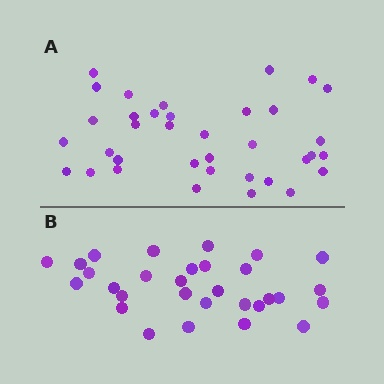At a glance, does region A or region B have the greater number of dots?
Region A (the top region) has more dots.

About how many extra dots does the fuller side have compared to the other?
Region A has about 6 more dots than region B.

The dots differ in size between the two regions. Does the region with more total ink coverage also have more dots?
No. Region B has more total ink coverage because its dots are larger, but region A actually contains more individual dots. Total area can be misleading — the number of items is what matters here.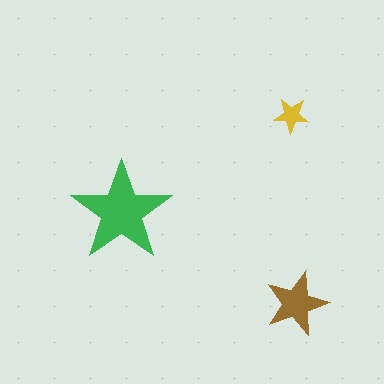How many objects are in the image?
There are 3 objects in the image.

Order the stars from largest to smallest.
the green one, the brown one, the yellow one.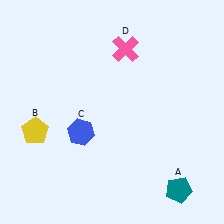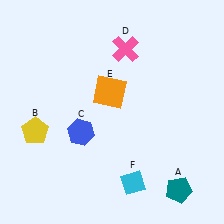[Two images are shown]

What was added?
An orange square (E), a cyan diamond (F) were added in Image 2.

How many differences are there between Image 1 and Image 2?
There are 2 differences between the two images.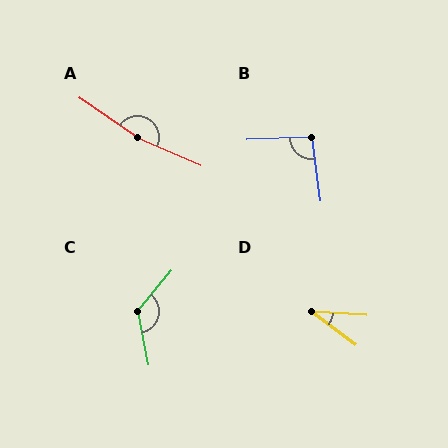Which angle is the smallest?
D, at approximately 33 degrees.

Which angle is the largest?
A, at approximately 168 degrees.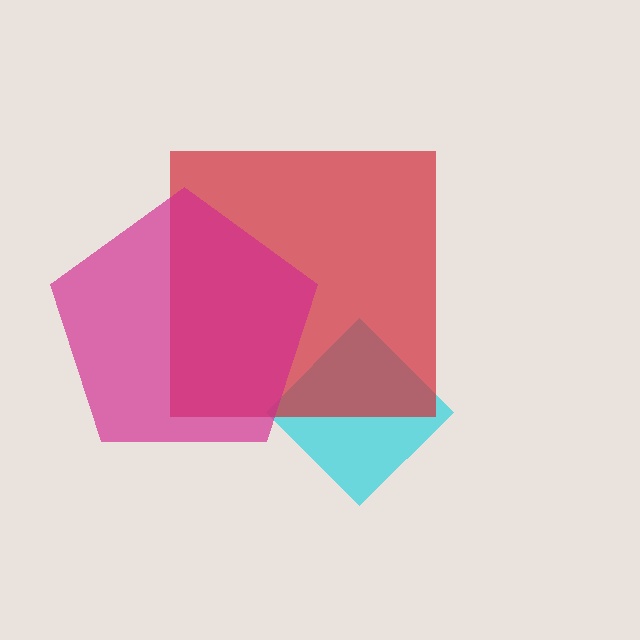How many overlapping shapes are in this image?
There are 3 overlapping shapes in the image.